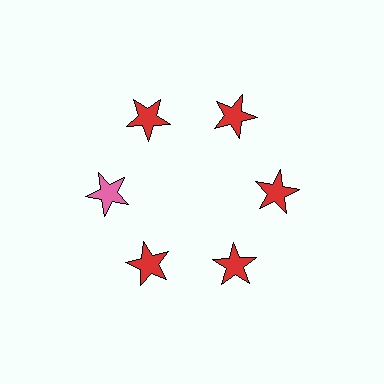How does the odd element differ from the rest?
It has a different color: pink instead of red.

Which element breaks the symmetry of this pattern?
The pink star at roughly the 9 o'clock position breaks the symmetry. All other shapes are red stars.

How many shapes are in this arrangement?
There are 6 shapes arranged in a ring pattern.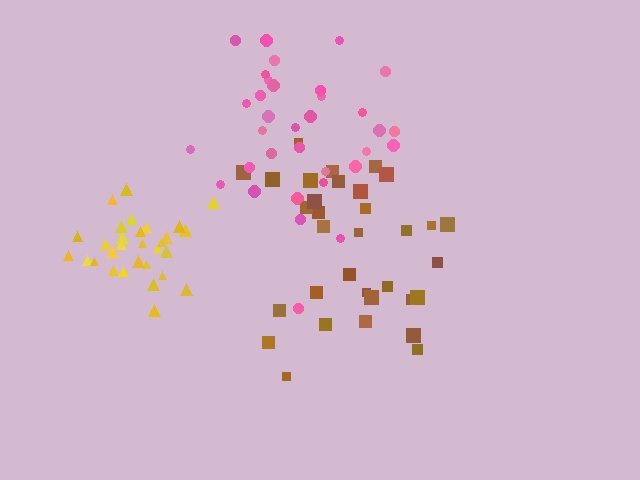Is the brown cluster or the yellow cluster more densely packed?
Yellow.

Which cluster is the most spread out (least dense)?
Pink.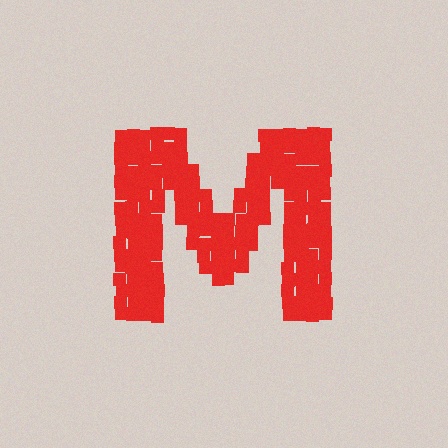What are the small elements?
The small elements are squares.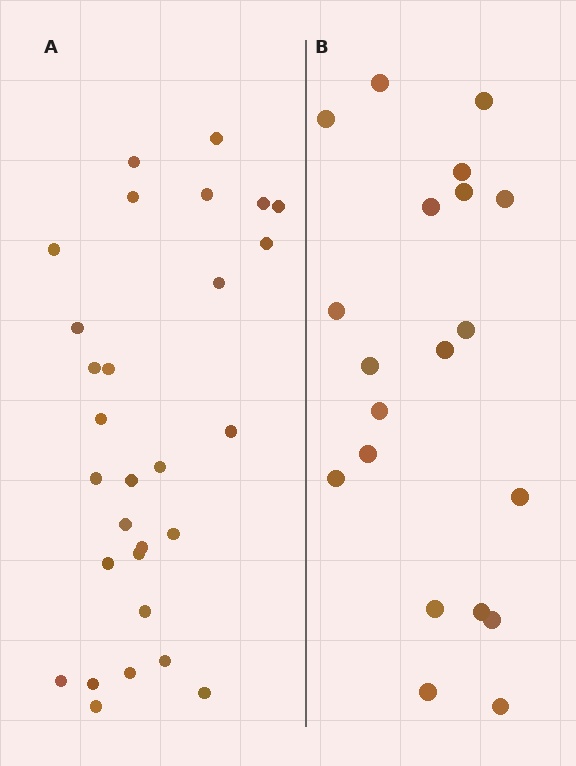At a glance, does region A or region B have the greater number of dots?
Region A (the left region) has more dots.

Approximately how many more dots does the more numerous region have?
Region A has roughly 8 or so more dots than region B.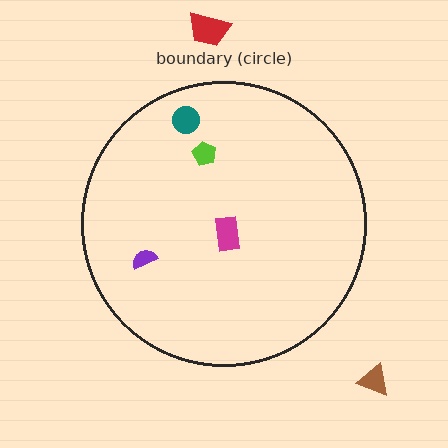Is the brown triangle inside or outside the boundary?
Outside.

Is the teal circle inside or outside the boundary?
Inside.